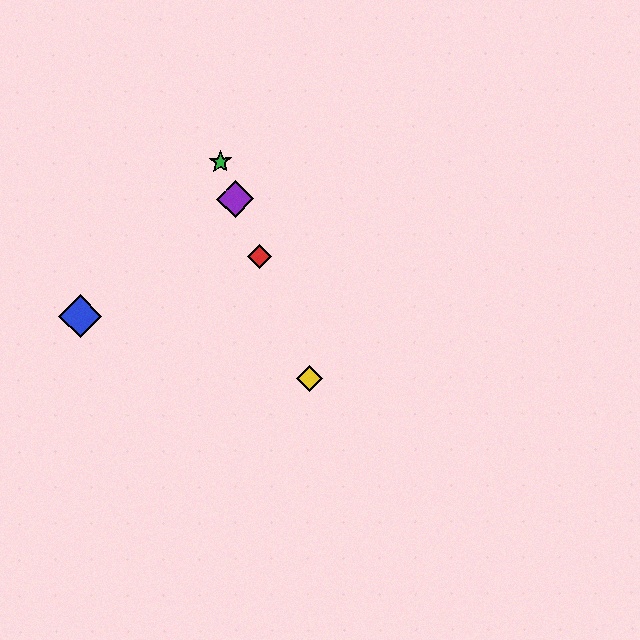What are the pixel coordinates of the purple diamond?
The purple diamond is at (236, 199).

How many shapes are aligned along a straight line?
4 shapes (the red diamond, the green star, the yellow diamond, the purple diamond) are aligned along a straight line.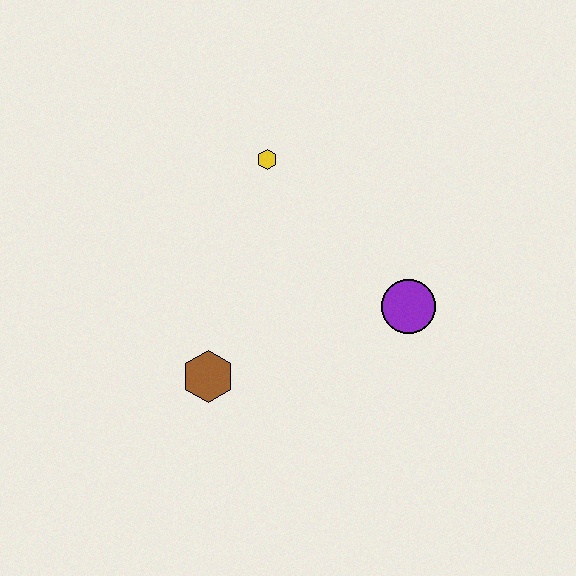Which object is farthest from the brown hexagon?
The yellow hexagon is farthest from the brown hexagon.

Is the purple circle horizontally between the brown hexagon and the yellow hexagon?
No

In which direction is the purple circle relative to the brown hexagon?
The purple circle is to the right of the brown hexagon.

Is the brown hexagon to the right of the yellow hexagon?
No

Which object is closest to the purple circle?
The yellow hexagon is closest to the purple circle.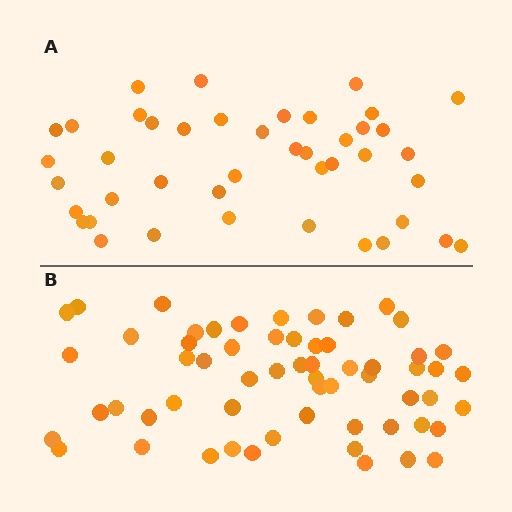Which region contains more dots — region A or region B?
Region B (the bottom region) has more dots.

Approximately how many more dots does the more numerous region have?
Region B has approximately 15 more dots than region A.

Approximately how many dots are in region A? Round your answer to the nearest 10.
About 40 dots. (The exact count is 43, which rounds to 40.)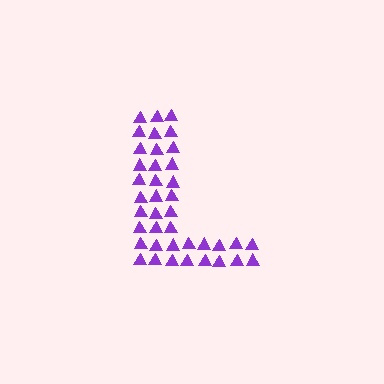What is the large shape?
The large shape is the letter L.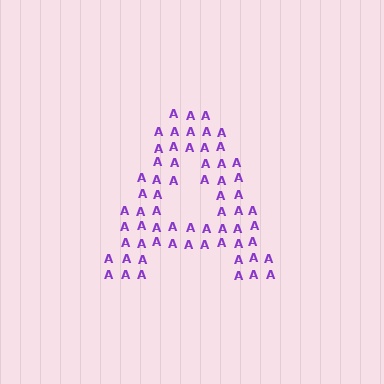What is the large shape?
The large shape is the letter A.